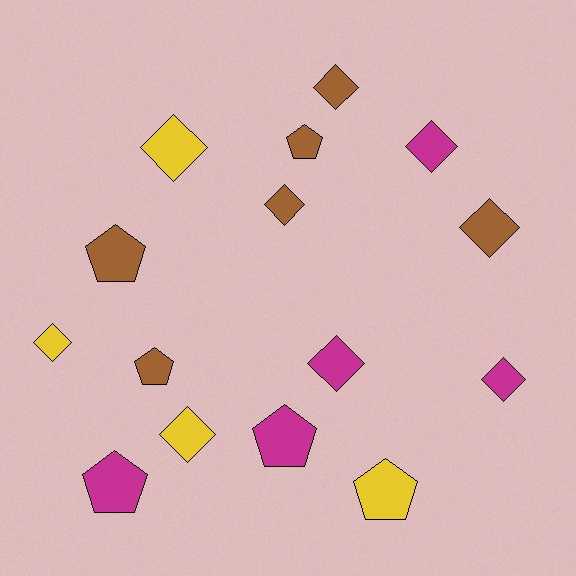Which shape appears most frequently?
Diamond, with 9 objects.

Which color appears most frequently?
Brown, with 6 objects.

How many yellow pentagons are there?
There is 1 yellow pentagon.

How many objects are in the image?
There are 15 objects.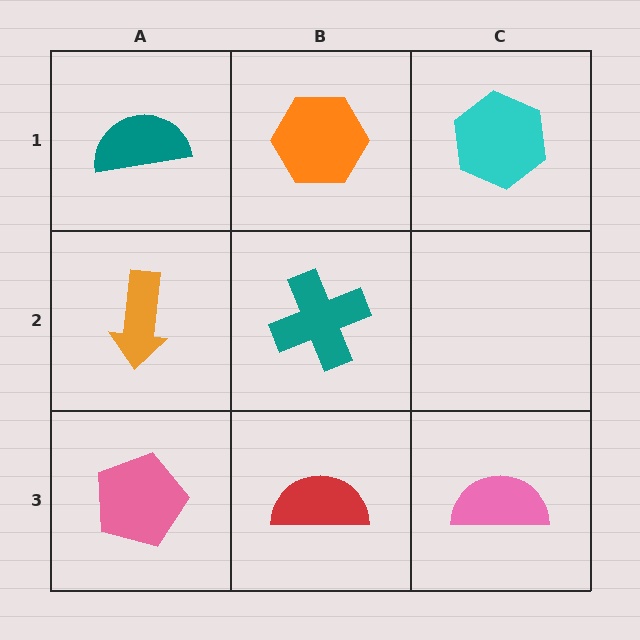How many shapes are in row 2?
2 shapes.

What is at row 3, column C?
A pink semicircle.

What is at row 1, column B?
An orange hexagon.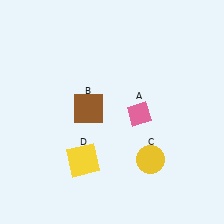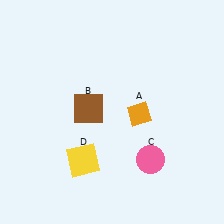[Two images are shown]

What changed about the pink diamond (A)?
In Image 1, A is pink. In Image 2, it changed to orange.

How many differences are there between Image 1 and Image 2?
There are 2 differences between the two images.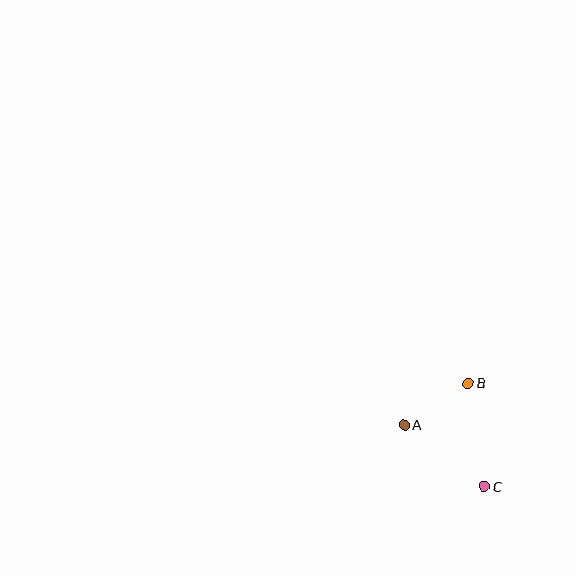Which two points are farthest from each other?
Points B and C are farthest from each other.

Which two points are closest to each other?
Points A and B are closest to each other.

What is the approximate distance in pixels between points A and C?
The distance between A and C is approximately 102 pixels.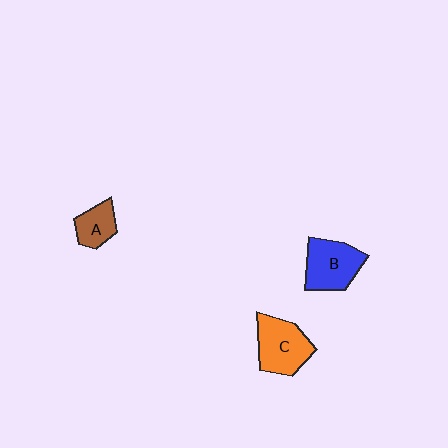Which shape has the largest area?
Shape C (orange).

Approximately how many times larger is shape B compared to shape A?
Approximately 1.7 times.